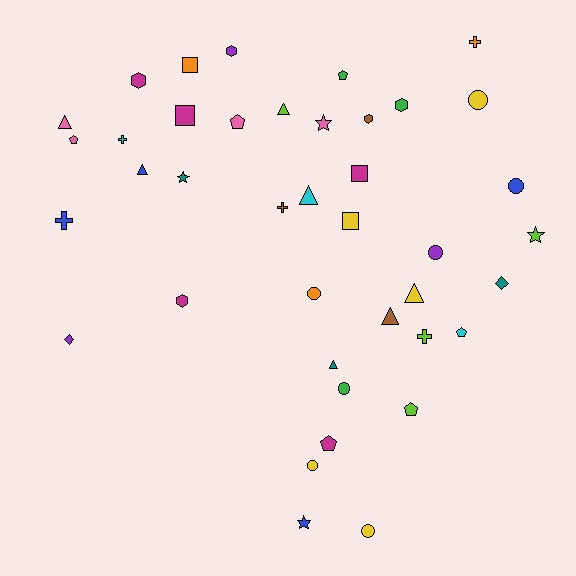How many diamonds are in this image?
There are 2 diamonds.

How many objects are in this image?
There are 40 objects.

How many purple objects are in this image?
There are 3 purple objects.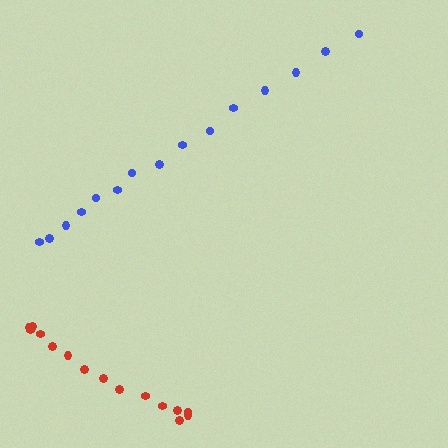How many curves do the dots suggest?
There are 2 distinct paths.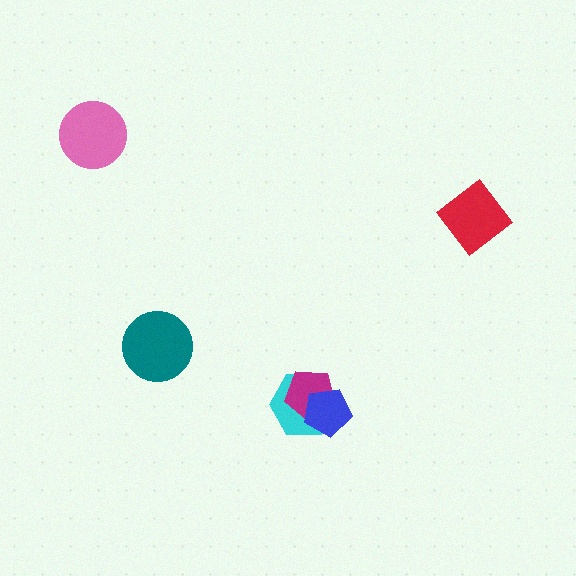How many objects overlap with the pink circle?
0 objects overlap with the pink circle.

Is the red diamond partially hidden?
No, no other shape covers it.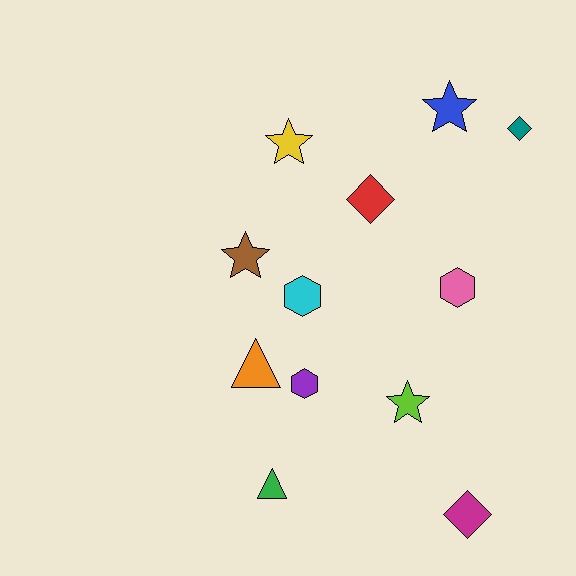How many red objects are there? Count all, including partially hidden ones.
There is 1 red object.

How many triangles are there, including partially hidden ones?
There are 2 triangles.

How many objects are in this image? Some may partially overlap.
There are 12 objects.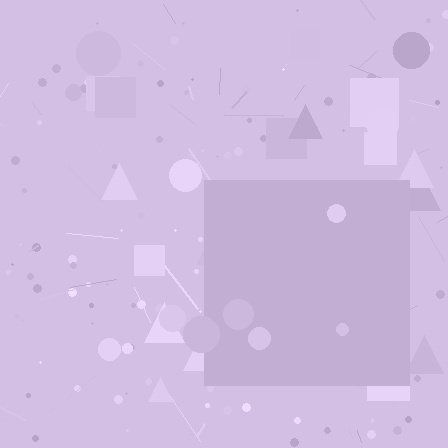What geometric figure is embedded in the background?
A square is embedded in the background.